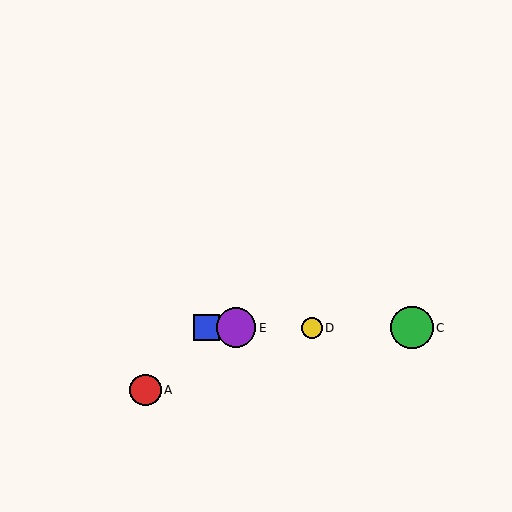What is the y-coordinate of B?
Object B is at y≈328.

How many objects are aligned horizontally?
4 objects (B, C, D, E) are aligned horizontally.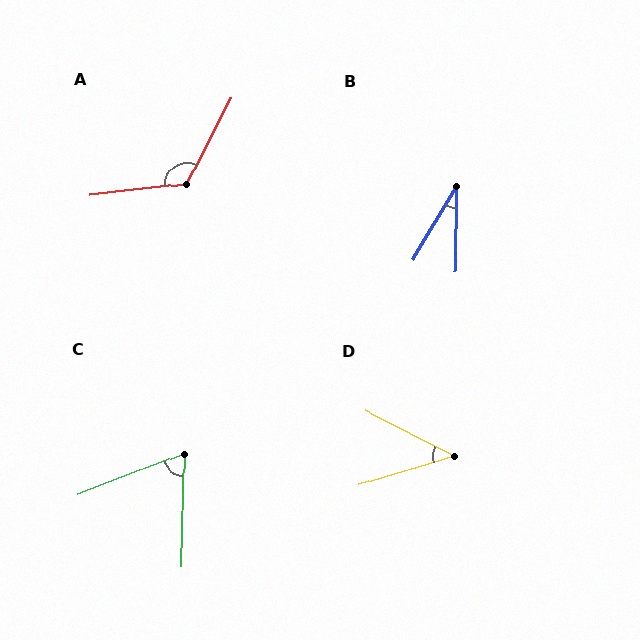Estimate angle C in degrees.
Approximately 67 degrees.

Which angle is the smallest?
B, at approximately 30 degrees.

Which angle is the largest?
A, at approximately 123 degrees.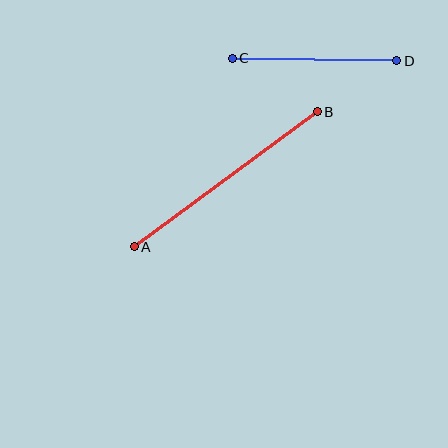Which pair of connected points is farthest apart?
Points A and B are farthest apart.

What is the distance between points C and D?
The distance is approximately 164 pixels.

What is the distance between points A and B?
The distance is approximately 228 pixels.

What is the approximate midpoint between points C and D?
The midpoint is at approximately (314, 59) pixels.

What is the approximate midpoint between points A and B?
The midpoint is at approximately (226, 179) pixels.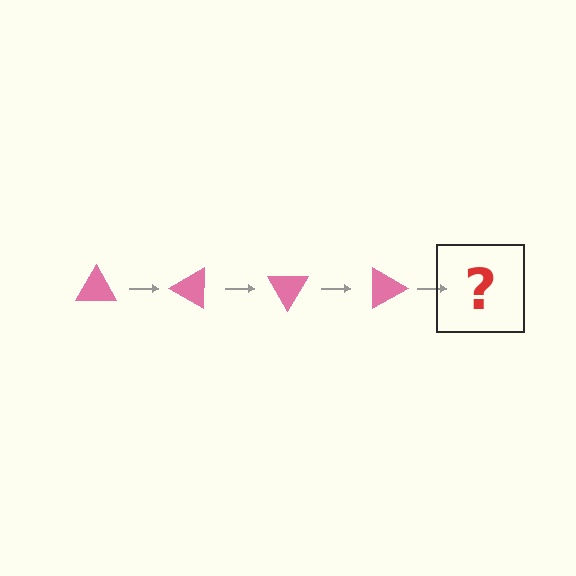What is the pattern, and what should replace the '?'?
The pattern is that the triangle rotates 30 degrees each step. The '?' should be a pink triangle rotated 120 degrees.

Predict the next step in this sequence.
The next step is a pink triangle rotated 120 degrees.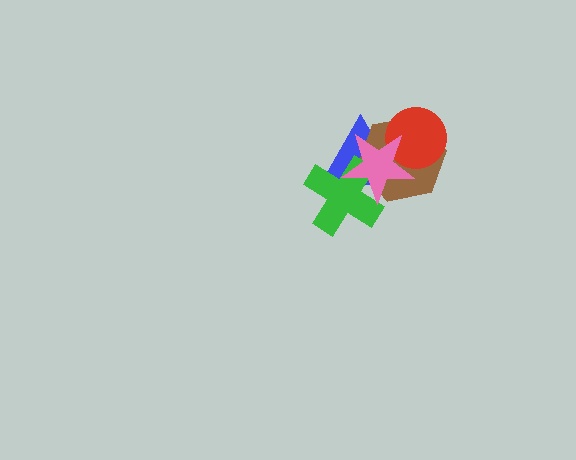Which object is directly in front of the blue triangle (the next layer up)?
The brown hexagon is directly in front of the blue triangle.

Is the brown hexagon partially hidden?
Yes, it is partially covered by another shape.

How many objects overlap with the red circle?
3 objects overlap with the red circle.